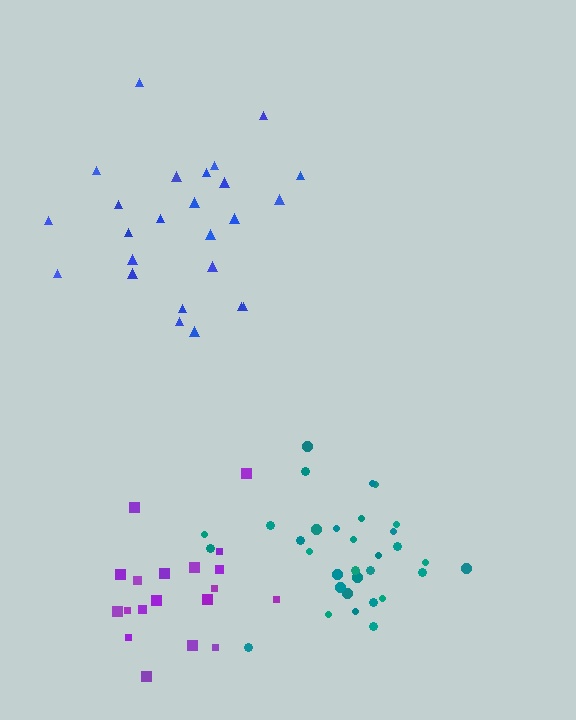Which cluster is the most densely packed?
Teal.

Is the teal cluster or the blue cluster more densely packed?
Teal.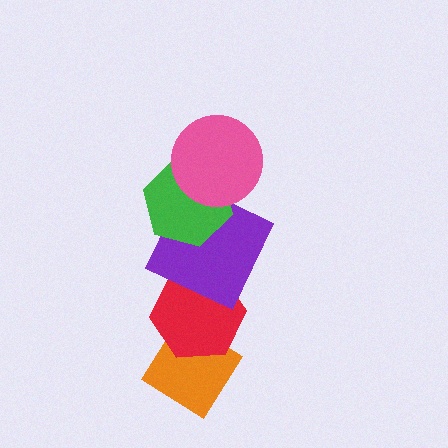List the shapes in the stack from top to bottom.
From top to bottom: the pink circle, the green hexagon, the purple square, the red hexagon, the orange diamond.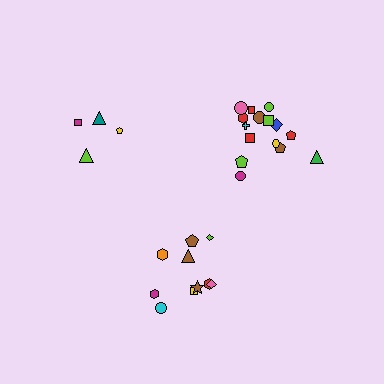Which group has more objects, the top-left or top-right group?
The top-right group.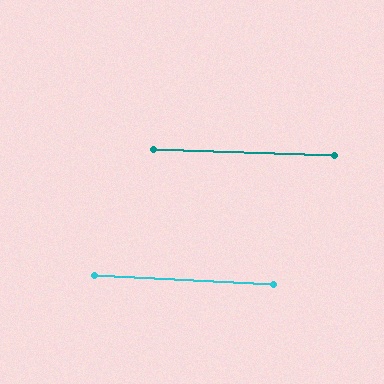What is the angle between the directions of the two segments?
Approximately 1 degree.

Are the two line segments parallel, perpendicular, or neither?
Parallel — their directions differ by only 1.1°.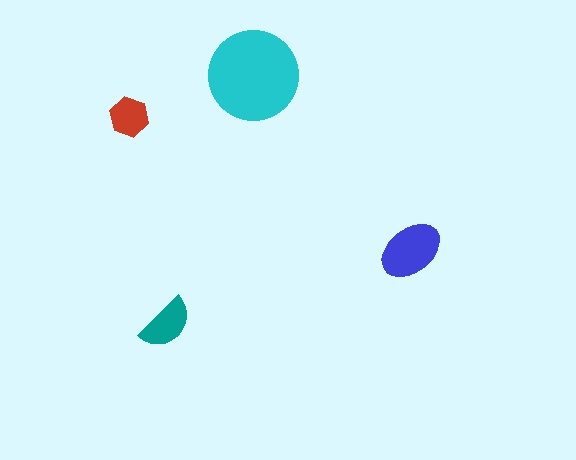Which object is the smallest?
The red hexagon.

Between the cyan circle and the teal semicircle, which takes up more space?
The cyan circle.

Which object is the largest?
The cyan circle.